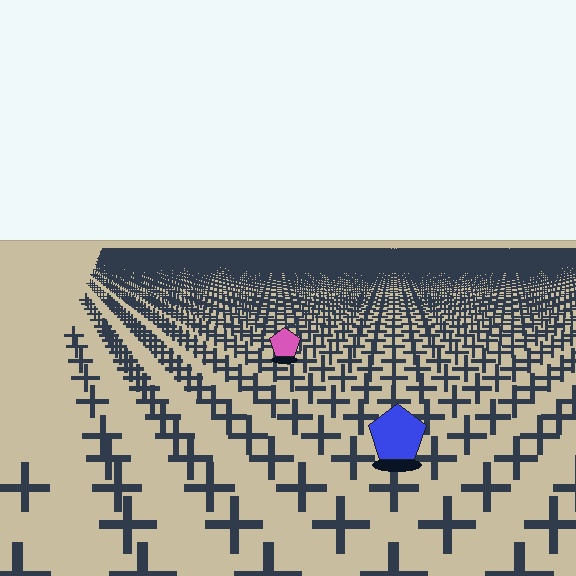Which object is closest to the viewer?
The blue pentagon is closest. The texture marks near it are larger and more spread out.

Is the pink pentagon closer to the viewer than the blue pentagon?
No. The blue pentagon is closer — you can tell from the texture gradient: the ground texture is coarser near it.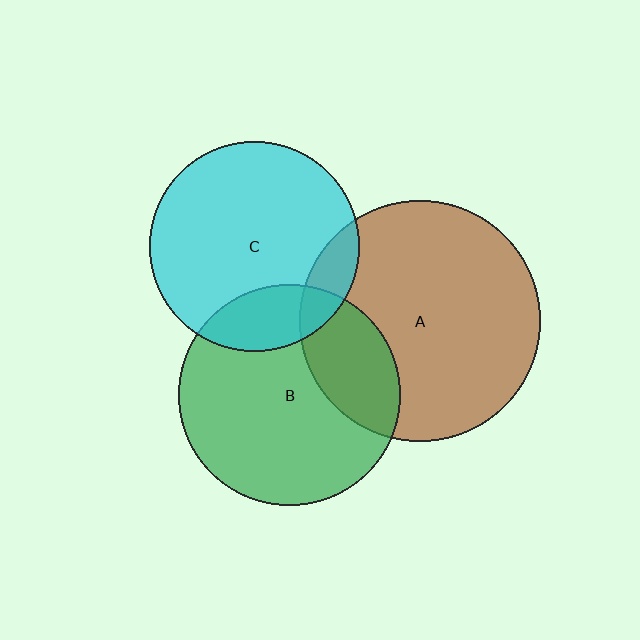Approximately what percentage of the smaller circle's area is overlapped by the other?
Approximately 10%.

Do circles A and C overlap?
Yes.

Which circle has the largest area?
Circle A (brown).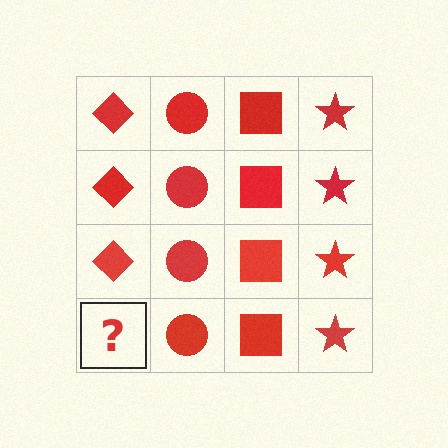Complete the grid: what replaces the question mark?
The question mark should be replaced with a red diamond.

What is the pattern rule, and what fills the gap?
The rule is that each column has a consistent shape. The gap should be filled with a red diamond.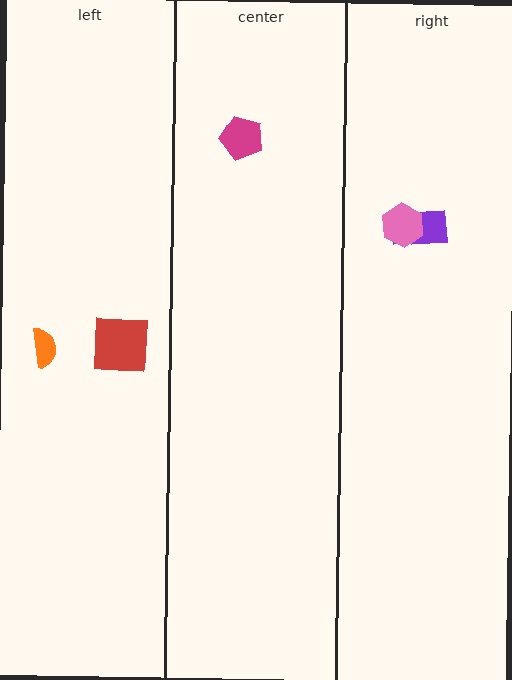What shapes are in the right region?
The purple rectangle, the pink hexagon.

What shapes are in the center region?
The magenta pentagon.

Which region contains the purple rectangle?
The right region.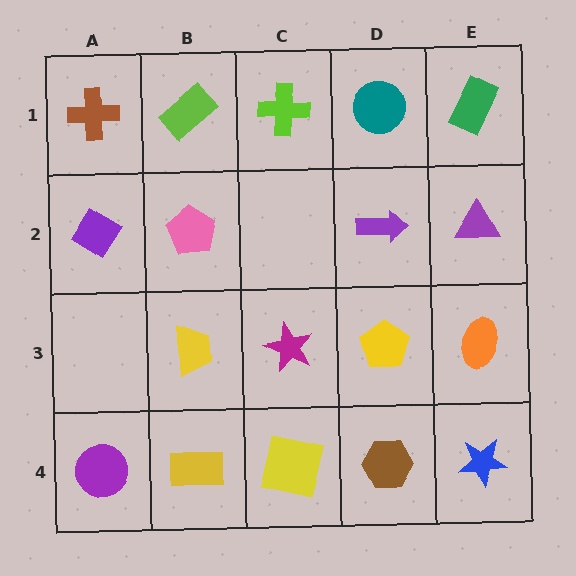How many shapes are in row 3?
4 shapes.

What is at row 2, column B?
A pink pentagon.